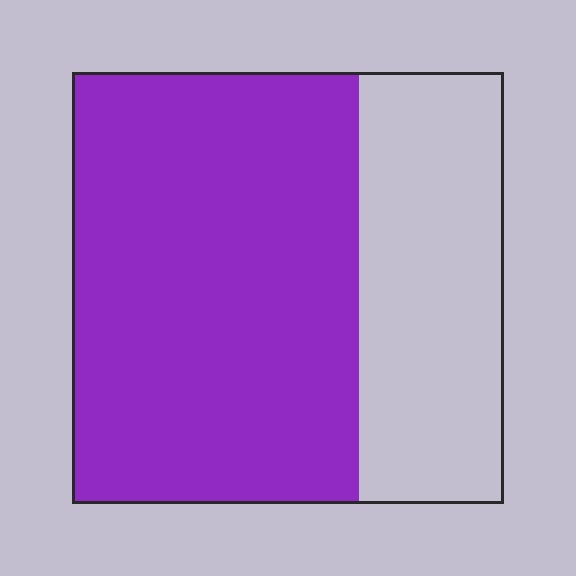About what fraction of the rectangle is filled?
About two thirds (2/3).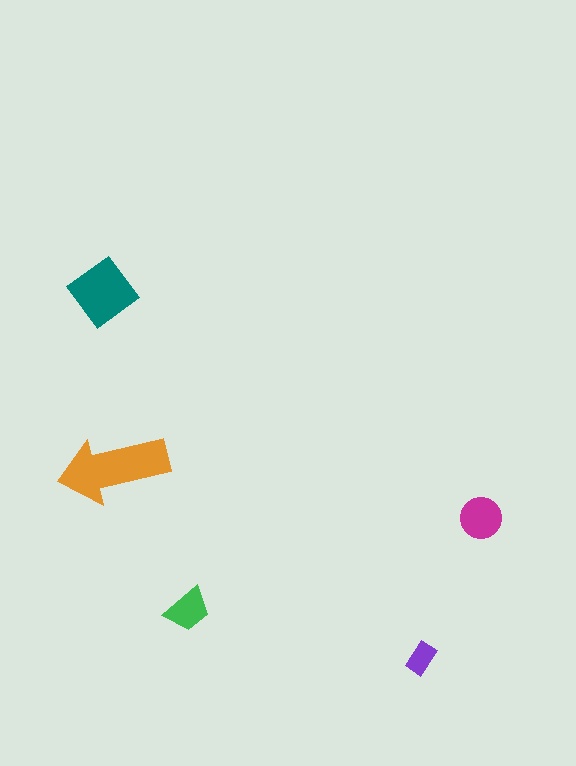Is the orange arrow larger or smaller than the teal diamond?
Larger.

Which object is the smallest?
The purple rectangle.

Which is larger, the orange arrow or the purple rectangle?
The orange arrow.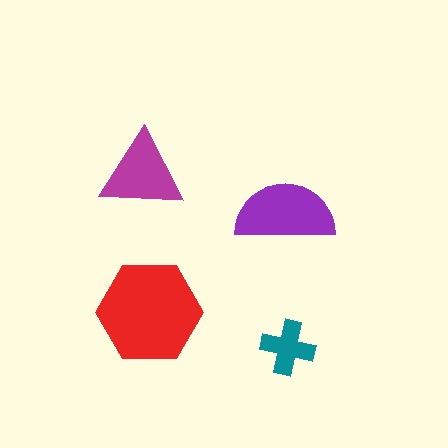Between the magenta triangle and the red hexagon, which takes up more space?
The red hexagon.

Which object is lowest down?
The teal cross is bottommost.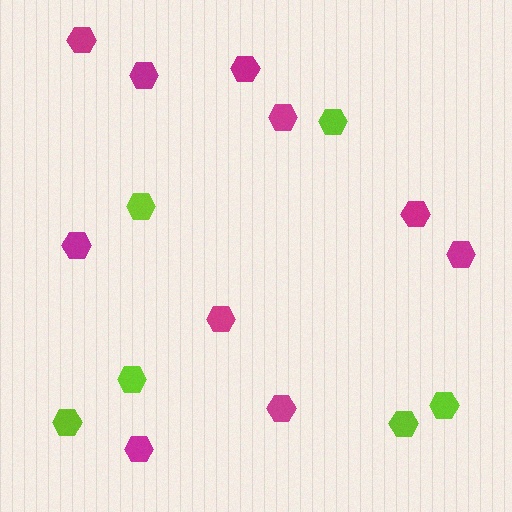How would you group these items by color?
There are 2 groups: one group of magenta hexagons (10) and one group of lime hexagons (6).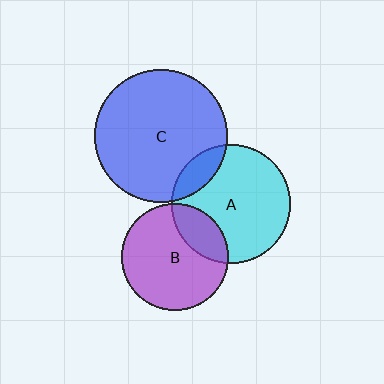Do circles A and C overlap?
Yes.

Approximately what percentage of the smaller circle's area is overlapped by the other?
Approximately 15%.